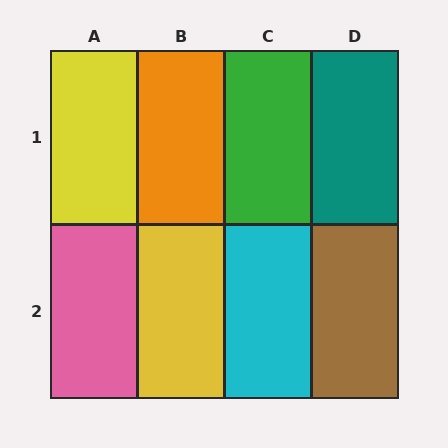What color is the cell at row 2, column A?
Pink.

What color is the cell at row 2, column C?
Cyan.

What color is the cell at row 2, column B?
Yellow.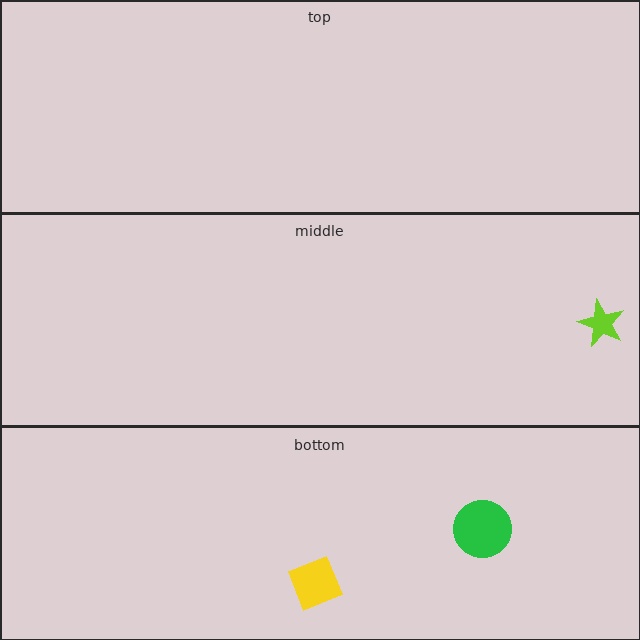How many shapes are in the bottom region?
2.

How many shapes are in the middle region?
1.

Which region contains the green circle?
The bottom region.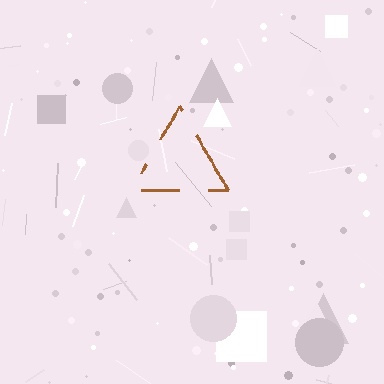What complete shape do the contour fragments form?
The contour fragments form a triangle.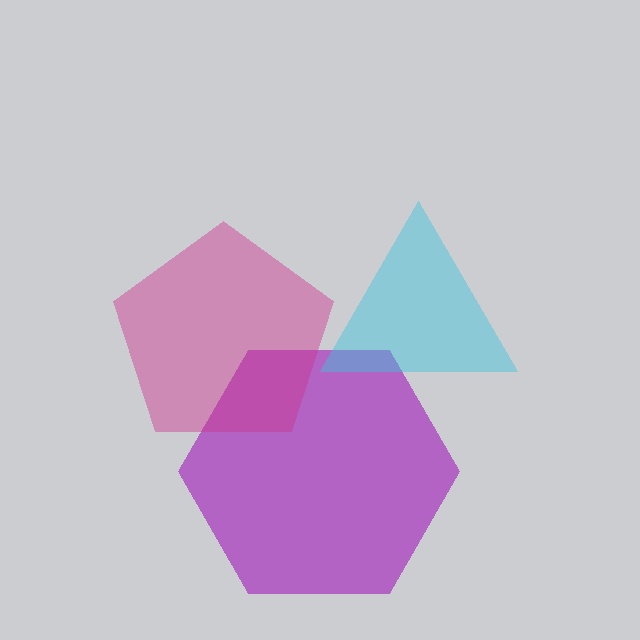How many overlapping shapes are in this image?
There are 3 overlapping shapes in the image.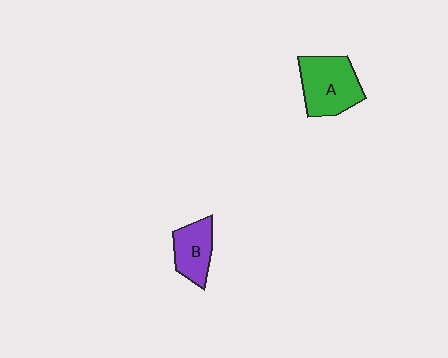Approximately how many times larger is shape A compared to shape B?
Approximately 1.5 times.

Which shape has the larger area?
Shape A (green).